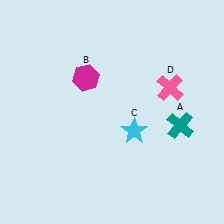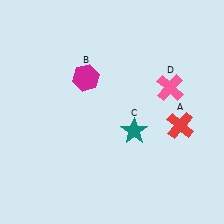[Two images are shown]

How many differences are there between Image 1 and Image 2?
There are 2 differences between the two images.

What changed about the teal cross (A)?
In Image 1, A is teal. In Image 2, it changed to red.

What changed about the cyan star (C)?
In Image 1, C is cyan. In Image 2, it changed to teal.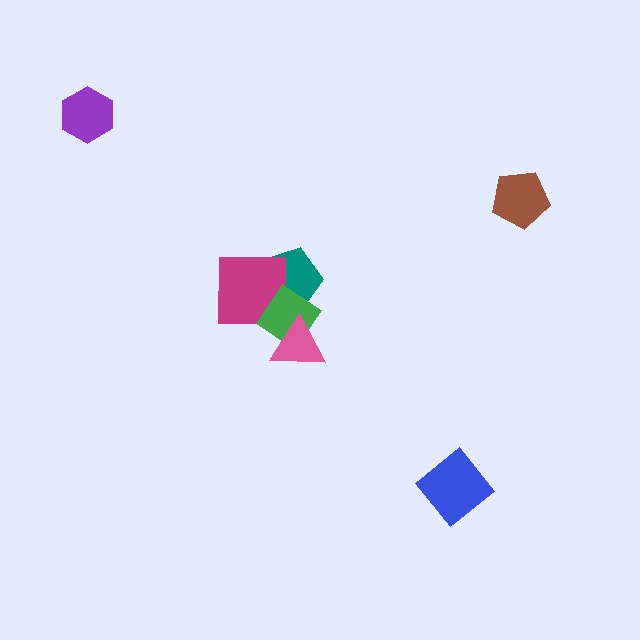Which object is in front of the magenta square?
The green diamond is in front of the magenta square.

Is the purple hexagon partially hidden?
No, no other shape covers it.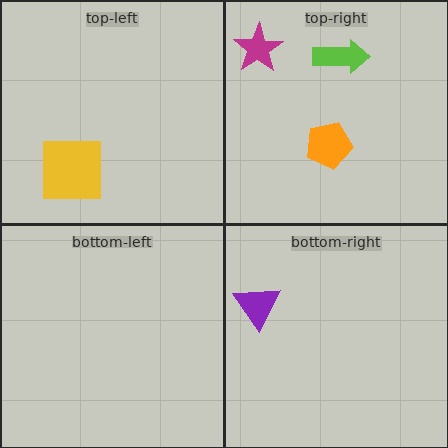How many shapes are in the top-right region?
3.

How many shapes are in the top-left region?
1.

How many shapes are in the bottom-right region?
1.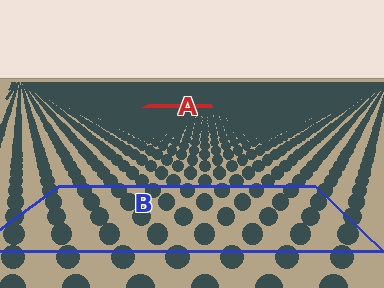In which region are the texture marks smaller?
The texture marks are smaller in region A, because it is farther away.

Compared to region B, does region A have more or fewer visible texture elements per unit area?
Region A has more texture elements per unit area — they are packed more densely because it is farther away.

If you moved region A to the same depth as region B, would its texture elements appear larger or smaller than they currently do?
They would appear larger. At a closer depth, the same texture elements are projected at a bigger on-screen size.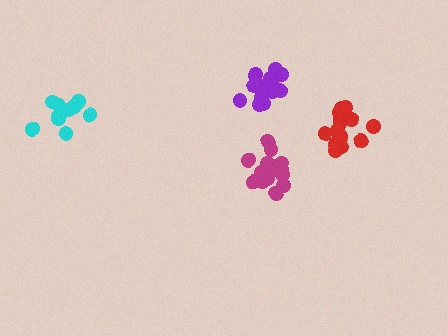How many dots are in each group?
Group 1: 16 dots, Group 2: 11 dots, Group 3: 16 dots, Group 4: 17 dots (60 total).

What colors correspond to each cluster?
The clusters are colored: magenta, cyan, red, purple.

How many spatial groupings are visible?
There are 4 spatial groupings.